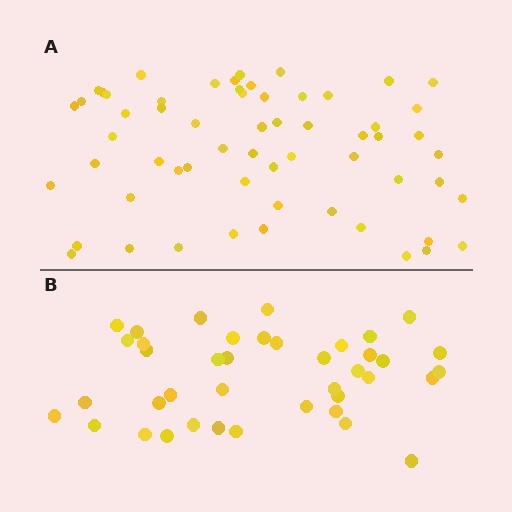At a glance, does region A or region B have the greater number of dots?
Region A (the top region) has more dots.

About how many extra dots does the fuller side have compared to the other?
Region A has approximately 20 more dots than region B.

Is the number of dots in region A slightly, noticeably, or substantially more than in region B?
Region A has substantially more. The ratio is roughly 1.5 to 1.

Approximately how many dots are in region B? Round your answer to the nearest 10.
About 40 dots.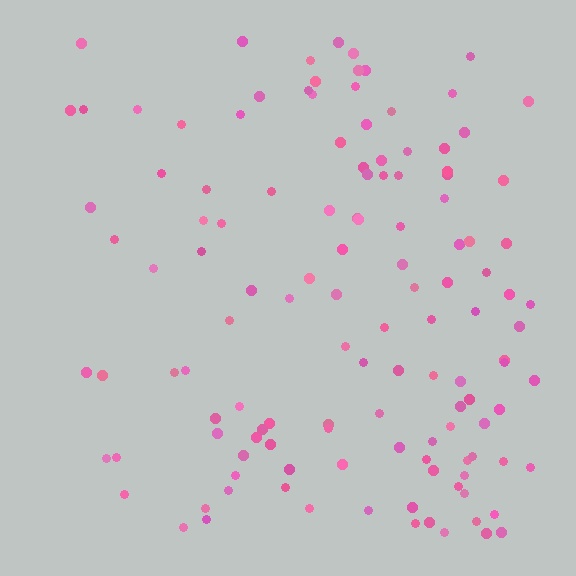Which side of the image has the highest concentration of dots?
The right.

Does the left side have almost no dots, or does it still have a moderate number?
Still a moderate number, just noticeably fewer than the right.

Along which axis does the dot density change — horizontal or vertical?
Horizontal.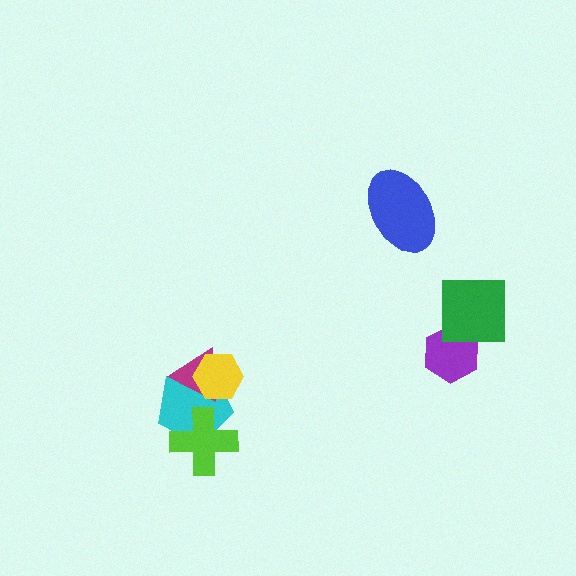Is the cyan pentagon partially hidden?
Yes, it is partially covered by another shape.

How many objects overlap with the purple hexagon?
1 object overlaps with the purple hexagon.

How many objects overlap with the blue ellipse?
0 objects overlap with the blue ellipse.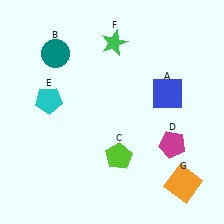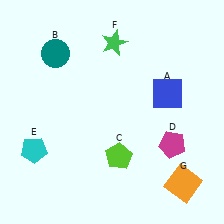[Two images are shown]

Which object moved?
The cyan pentagon (E) moved down.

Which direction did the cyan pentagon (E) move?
The cyan pentagon (E) moved down.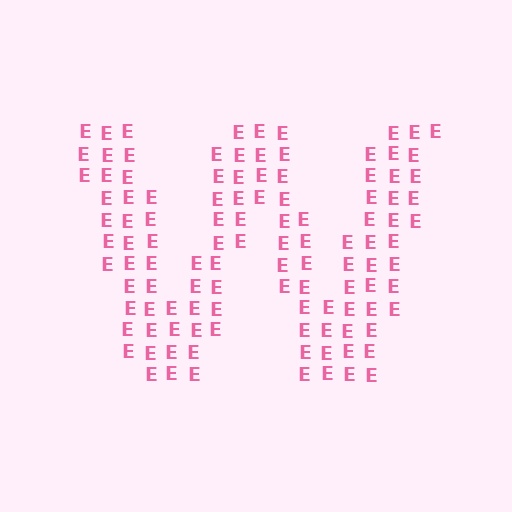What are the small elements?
The small elements are letter E's.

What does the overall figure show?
The overall figure shows the letter W.